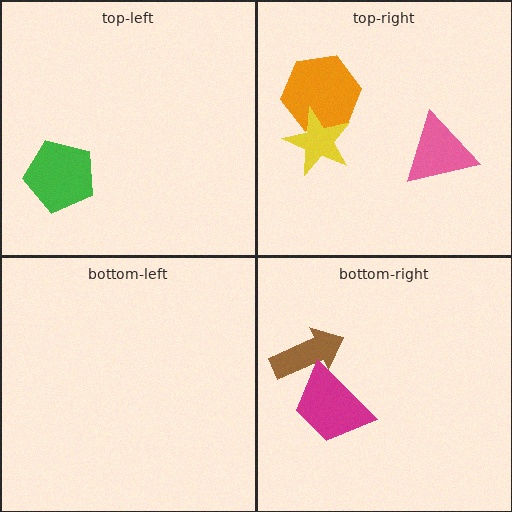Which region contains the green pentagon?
The top-left region.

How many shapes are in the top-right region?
3.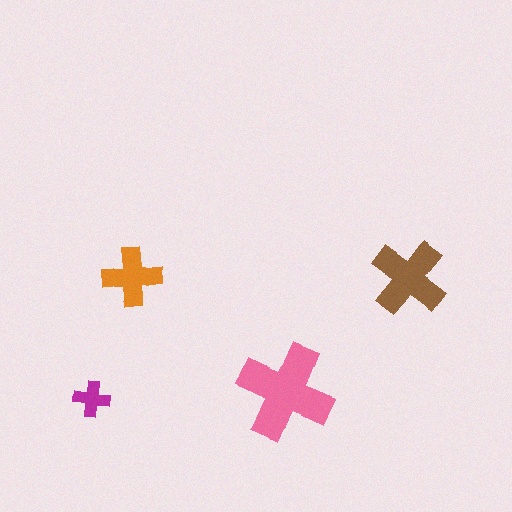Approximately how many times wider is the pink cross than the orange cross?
About 1.5 times wider.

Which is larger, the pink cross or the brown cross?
The pink one.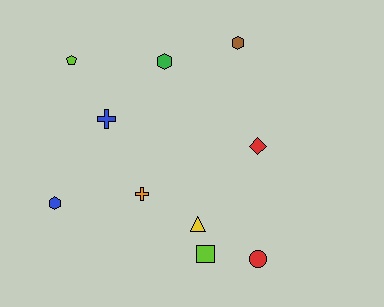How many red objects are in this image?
There are 2 red objects.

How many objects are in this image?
There are 10 objects.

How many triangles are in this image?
There is 1 triangle.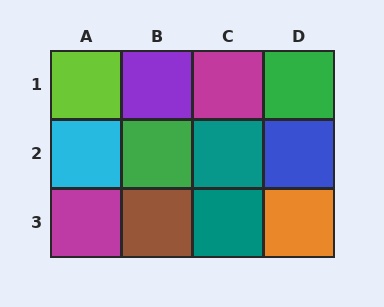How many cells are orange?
1 cell is orange.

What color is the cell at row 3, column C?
Teal.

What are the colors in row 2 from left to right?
Cyan, green, teal, blue.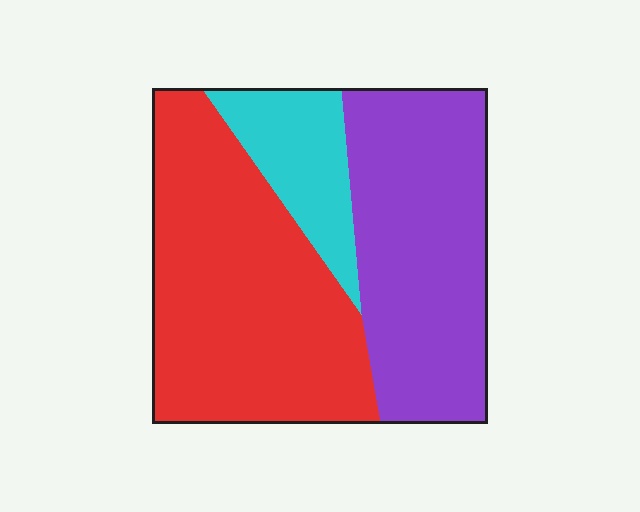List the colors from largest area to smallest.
From largest to smallest: red, purple, cyan.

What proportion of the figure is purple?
Purple covers 39% of the figure.